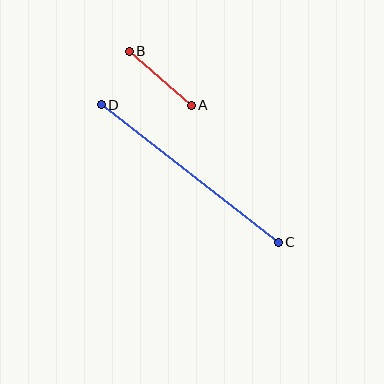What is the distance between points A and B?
The distance is approximately 82 pixels.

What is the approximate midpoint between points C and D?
The midpoint is at approximately (190, 174) pixels.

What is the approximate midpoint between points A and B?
The midpoint is at approximately (160, 78) pixels.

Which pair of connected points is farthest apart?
Points C and D are farthest apart.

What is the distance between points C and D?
The distance is approximately 224 pixels.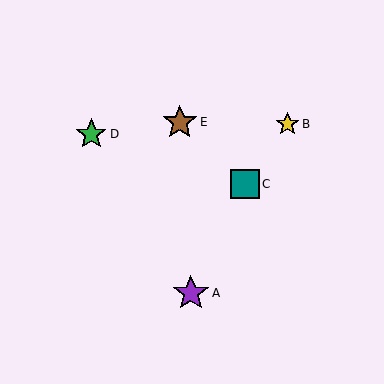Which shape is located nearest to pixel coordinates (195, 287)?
The purple star (labeled A) at (191, 293) is nearest to that location.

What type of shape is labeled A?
Shape A is a purple star.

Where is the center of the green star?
The center of the green star is at (91, 134).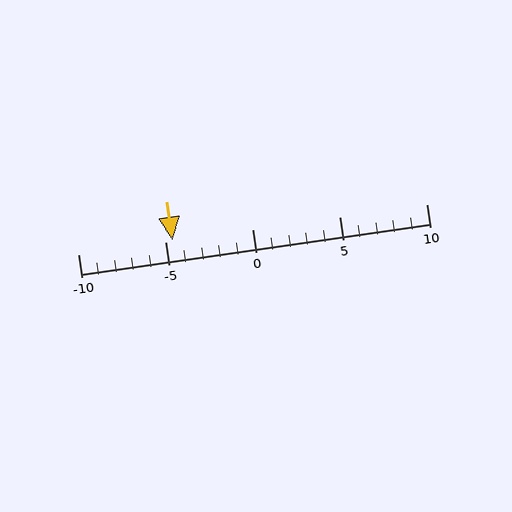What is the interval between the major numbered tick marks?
The major tick marks are spaced 5 units apart.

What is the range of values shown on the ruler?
The ruler shows values from -10 to 10.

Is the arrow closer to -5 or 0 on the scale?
The arrow is closer to -5.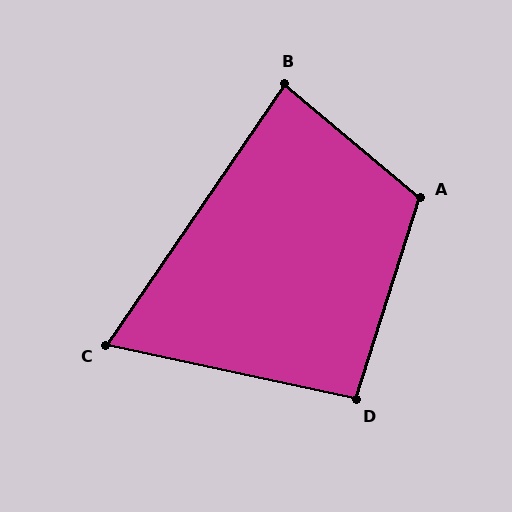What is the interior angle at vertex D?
Approximately 96 degrees (obtuse).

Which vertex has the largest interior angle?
A, at approximately 112 degrees.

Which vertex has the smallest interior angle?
C, at approximately 68 degrees.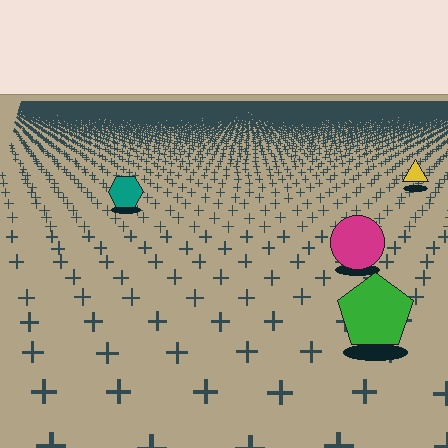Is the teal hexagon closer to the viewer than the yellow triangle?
Yes. The teal hexagon is closer — you can tell from the texture gradient: the ground texture is coarser near it.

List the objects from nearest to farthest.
From nearest to farthest: the green pentagon, the magenta circle, the teal hexagon, the yellow triangle.